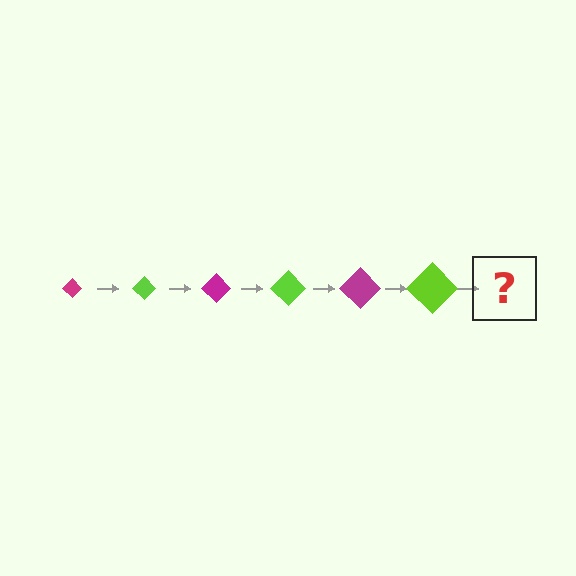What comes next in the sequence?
The next element should be a magenta diamond, larger than the previous one.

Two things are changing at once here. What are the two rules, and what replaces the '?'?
The two rules are that the diamond grows larger each step and the color cycles through magenta and lime. The '?' should be a magenta diamond, larger than the previous one.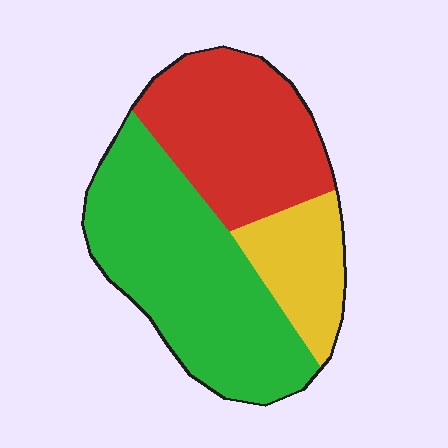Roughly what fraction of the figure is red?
Red covers 35% of the figure.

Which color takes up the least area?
Yellow, at roughly 15%.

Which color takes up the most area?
Green, at roughly 50%.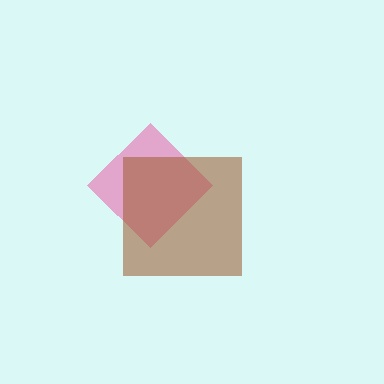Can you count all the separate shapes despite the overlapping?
Yes, there are 2 separate shapes.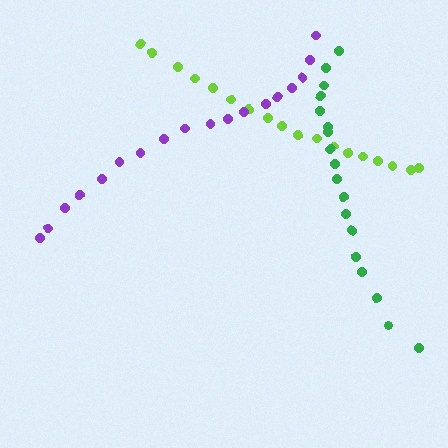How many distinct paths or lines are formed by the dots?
There are 3 distinct paths.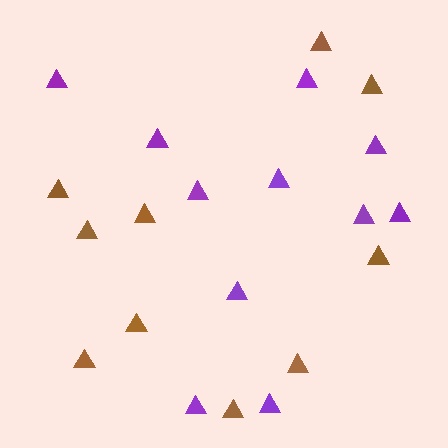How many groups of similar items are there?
There are 2 groups: one group of purple triangles (11) and one group of brown triangles (10).